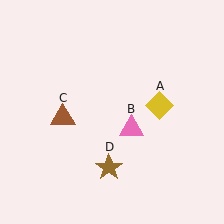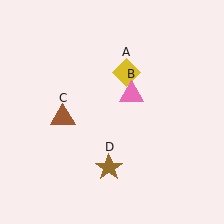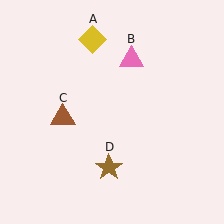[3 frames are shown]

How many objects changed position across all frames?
2 objects changed position: yellow diamond (object A), pink triangle (object B).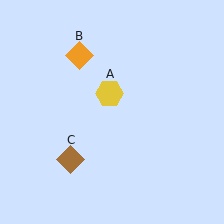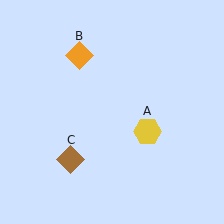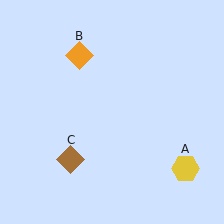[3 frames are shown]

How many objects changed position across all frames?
1 object changed position: yellow hexagon (object A).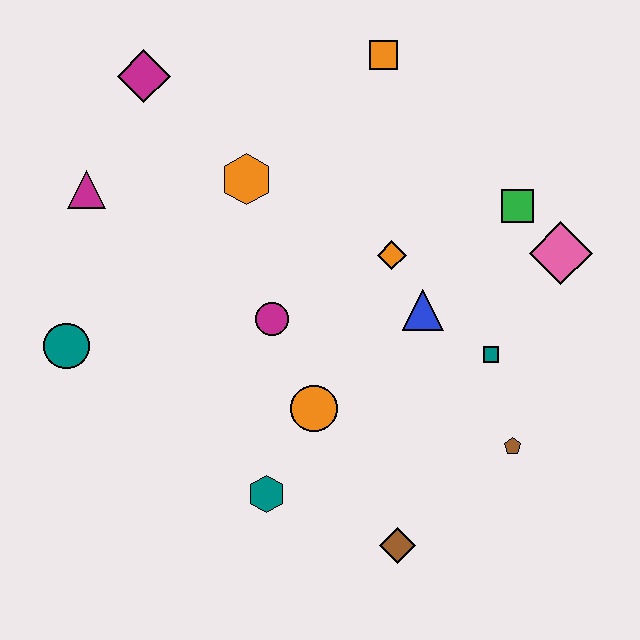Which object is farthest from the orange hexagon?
The brown diamond is farthest from the orange hexagon.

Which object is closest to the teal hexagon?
The orange circle is closest to the teal hexagon.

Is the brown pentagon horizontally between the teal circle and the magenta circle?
No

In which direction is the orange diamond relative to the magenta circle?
The orange diamond is to the right of the magenta circle.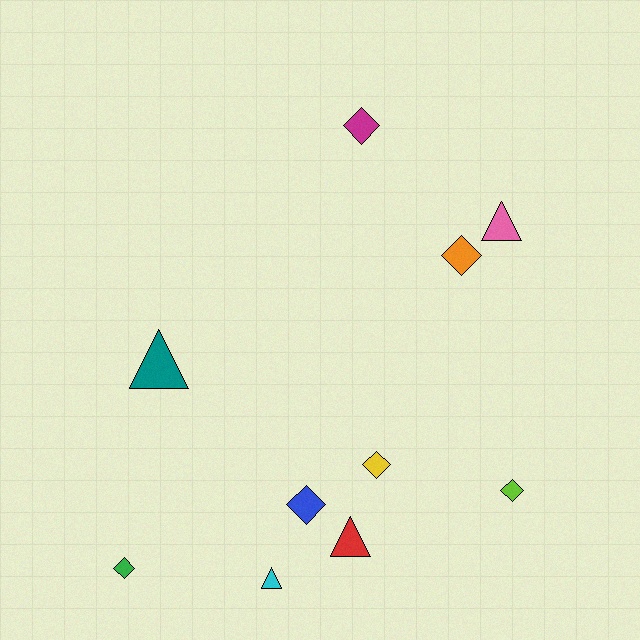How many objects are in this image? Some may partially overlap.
There are 10 objects.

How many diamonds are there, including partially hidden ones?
There are 6 diamonds.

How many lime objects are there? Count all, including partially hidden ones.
There is 1 lime object.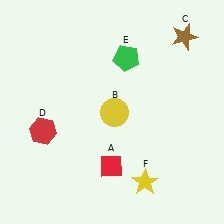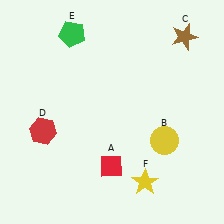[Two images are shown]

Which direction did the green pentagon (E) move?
The green pentagon (E) moved left.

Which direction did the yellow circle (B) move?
The yellow circle (B) moved right.